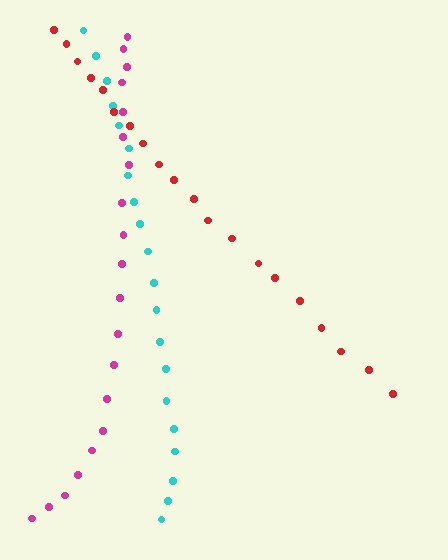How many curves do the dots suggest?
There are 3 distinct paths.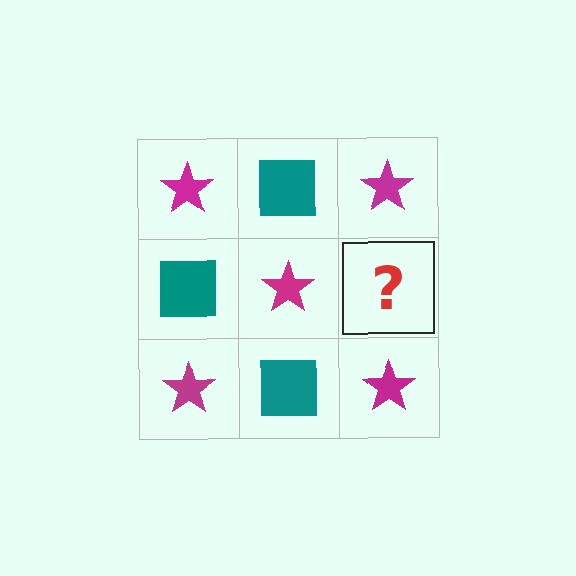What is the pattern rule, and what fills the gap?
The rule is that it alternates magenta star and teal square in a checkerboard pattern. The gap should be filled with a teal square.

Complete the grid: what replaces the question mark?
The question mark should be replaced with a teal square.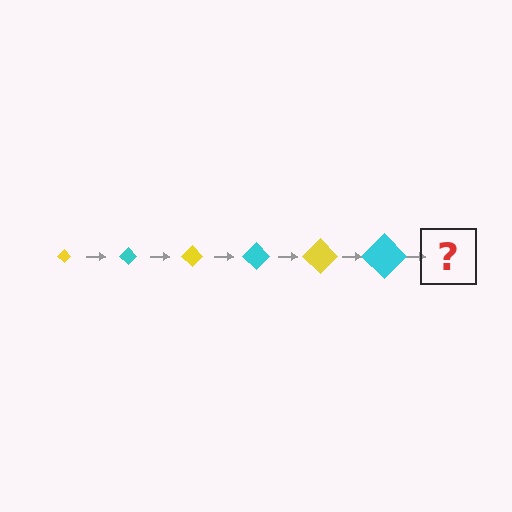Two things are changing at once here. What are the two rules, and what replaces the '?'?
The two rules are that the diamond grows larger each step and the color cycles through yellow and cyan. The '?' should be a yellow diamond, larger than the previous one.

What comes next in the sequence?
The next element should be a yellow diamond, larger than the previous one.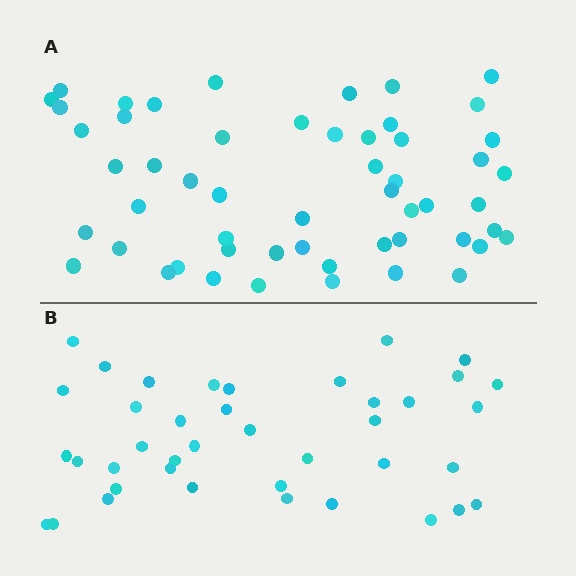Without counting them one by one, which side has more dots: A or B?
Region A (the top region) has more dots.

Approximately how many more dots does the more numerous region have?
Region A has approximately 15 more dots than region B.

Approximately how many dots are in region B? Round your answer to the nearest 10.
About 40 dots.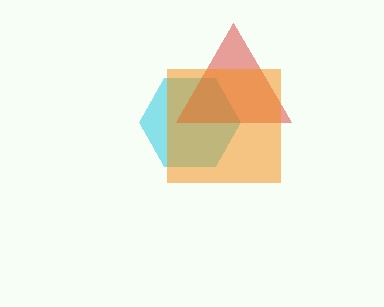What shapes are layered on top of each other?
The layered shapes are: a cyan hexagon, a red triangle, an orange square.